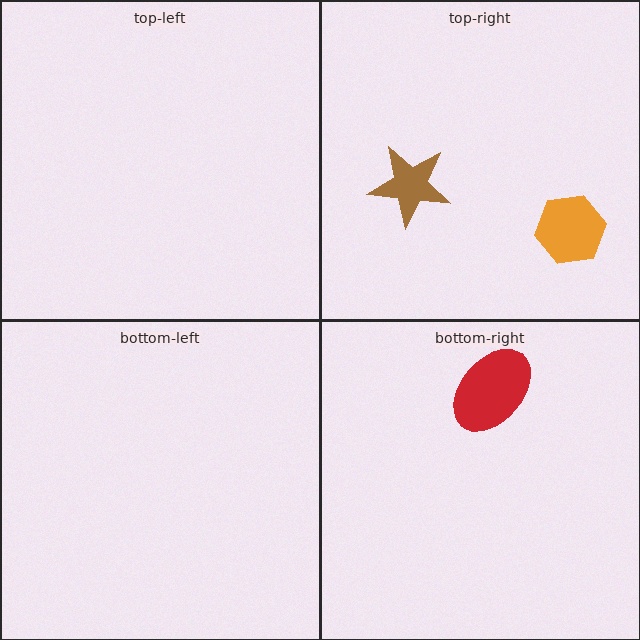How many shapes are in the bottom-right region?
1.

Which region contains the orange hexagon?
The top-right region.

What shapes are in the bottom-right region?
The red ellipse.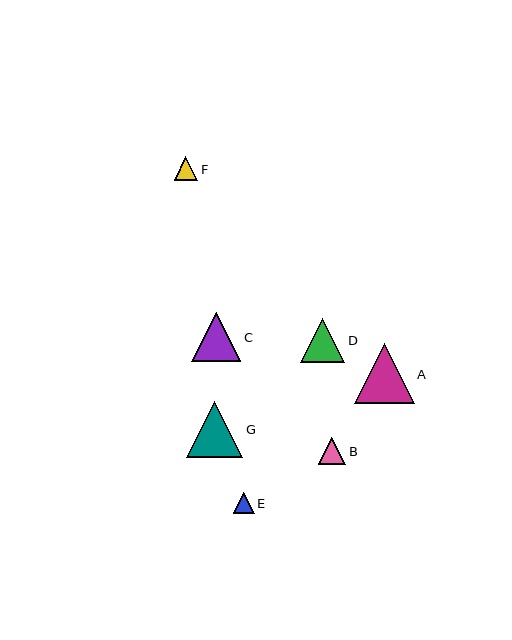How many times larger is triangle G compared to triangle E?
Triangle G is approximately 2.7 times the size of triangle E.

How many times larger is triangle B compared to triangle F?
Triangle B is approximately 1.2 times the size of triangle F.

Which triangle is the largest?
Triangle A is the largest with a size of approximately 60 pixels.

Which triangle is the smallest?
Triangle E is the smallest with a size of approximately 21 pixels.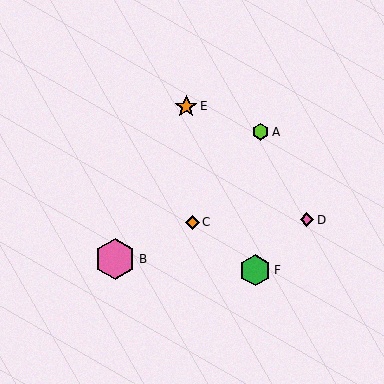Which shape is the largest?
The pink hexagon (labeled B) is the largest.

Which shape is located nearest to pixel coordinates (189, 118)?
The orange star (labeled E) at (186, 106) is nearest to that location.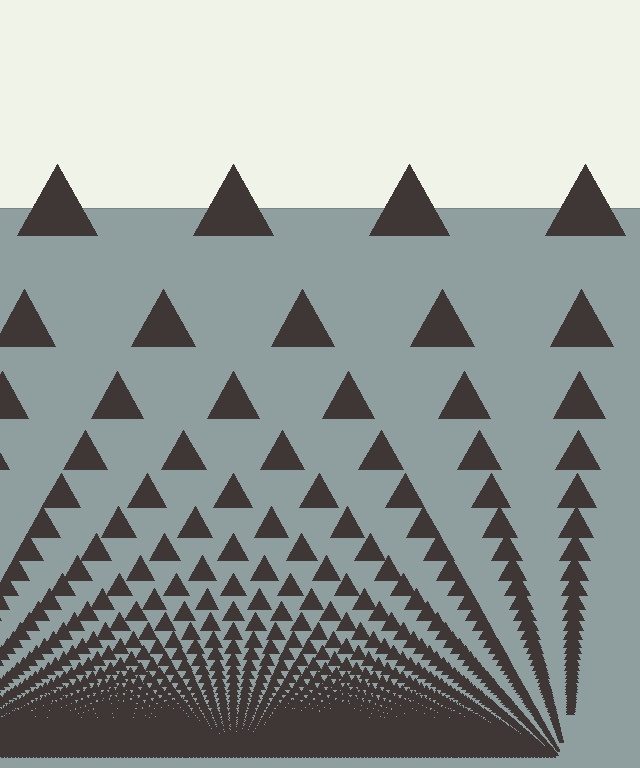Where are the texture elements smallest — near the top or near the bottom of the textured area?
Near the bottom.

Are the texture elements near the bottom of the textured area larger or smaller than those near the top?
Smaller. The gradient is inverted — elements near the bottom are smaller and denser.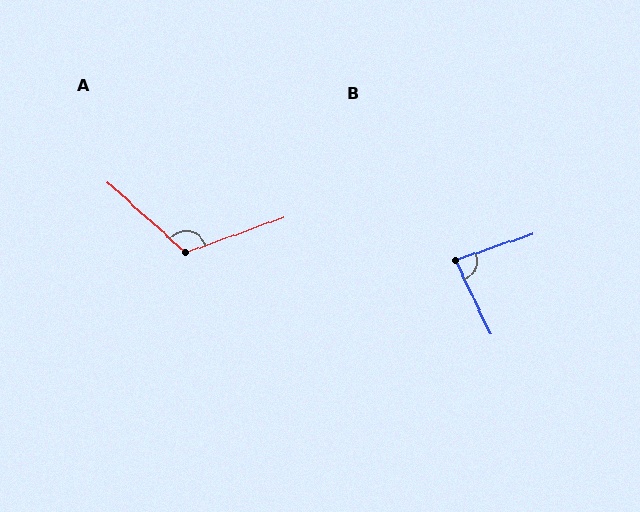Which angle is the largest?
A, at approximately 118 degrees.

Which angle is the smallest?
B, at approximately 83 degrees.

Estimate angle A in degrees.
Approximately 118 degrees.